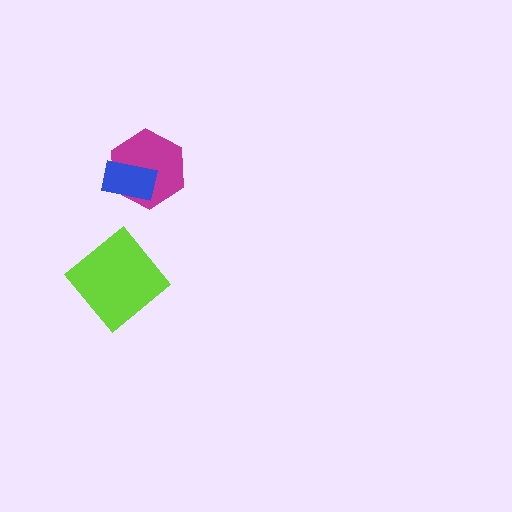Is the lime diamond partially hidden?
No, no other shape covers it.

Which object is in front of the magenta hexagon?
The blue rectangle is in front of the magenta hexagon.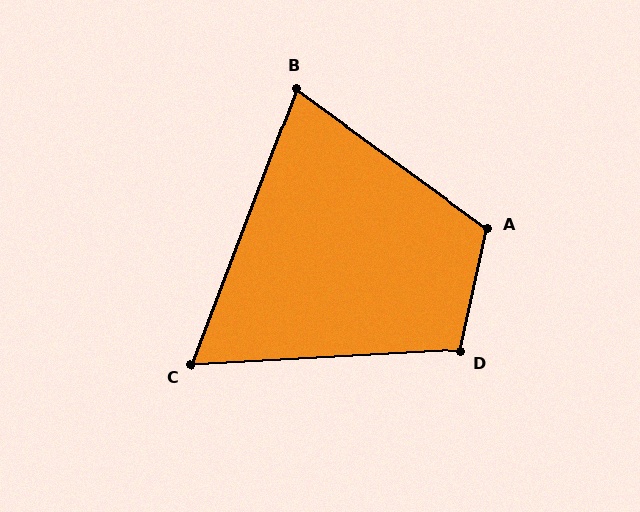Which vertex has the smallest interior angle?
C, at approximately 66 degrees.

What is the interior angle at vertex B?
Approximately 75 degrees (acute).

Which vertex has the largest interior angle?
A, at approximately 114 degrees.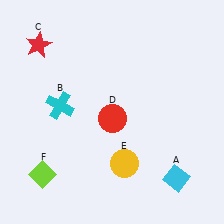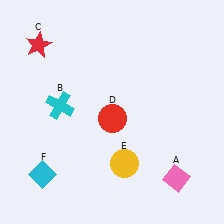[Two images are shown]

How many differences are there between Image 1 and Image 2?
There are 2 differences between the two images.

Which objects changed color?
A changed from cyan to pink. F changed from lime to cyan.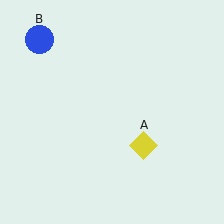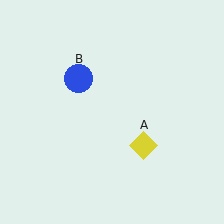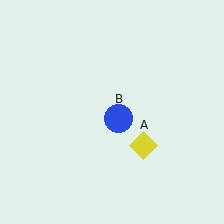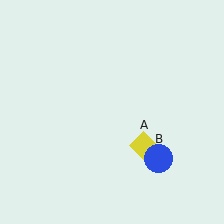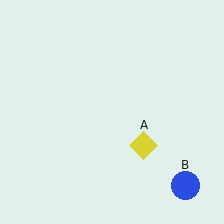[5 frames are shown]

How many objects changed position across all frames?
1 object changed position: blue circle (object B).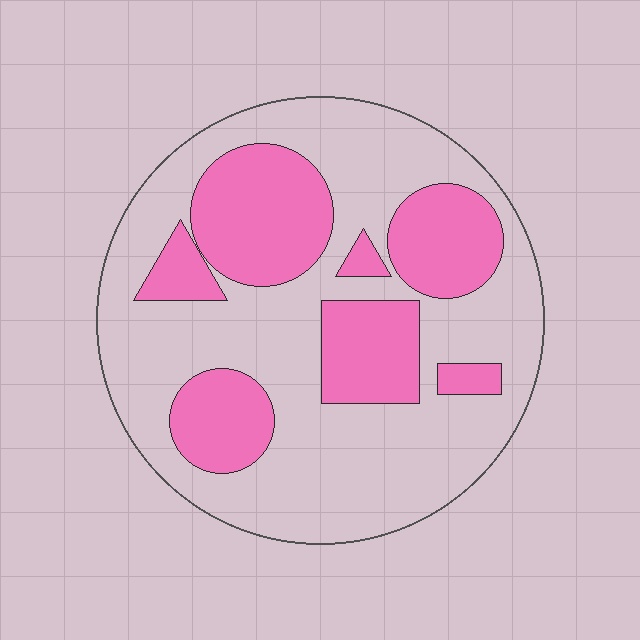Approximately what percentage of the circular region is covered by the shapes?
Approximately 35%.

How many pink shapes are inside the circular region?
7.